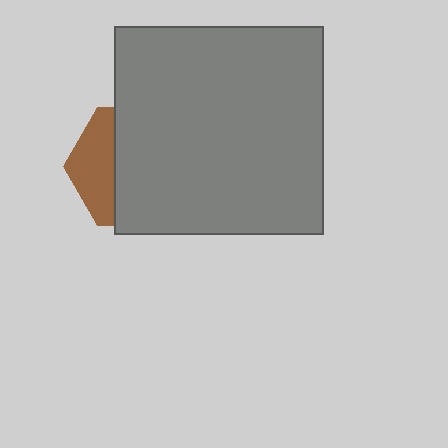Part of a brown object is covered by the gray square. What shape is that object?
It is a hexagon.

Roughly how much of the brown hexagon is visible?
A small part of it is visible (roughly 33%).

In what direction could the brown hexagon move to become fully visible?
The brown hexagon could move left. That would shift it out from behind the gray square entirely.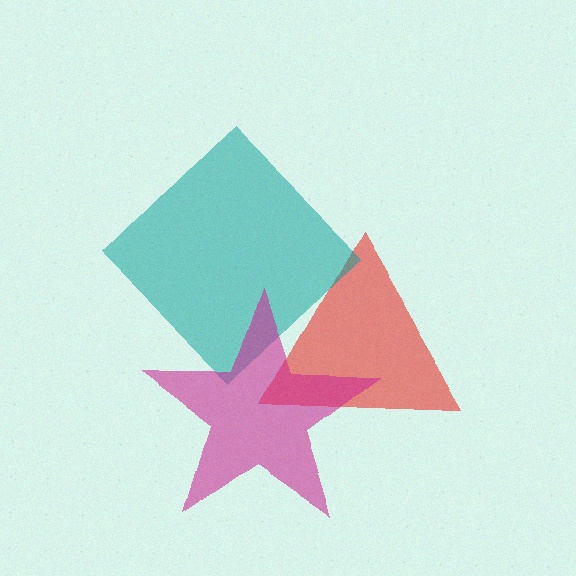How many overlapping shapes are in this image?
There are 3 overlapping shapes in the image.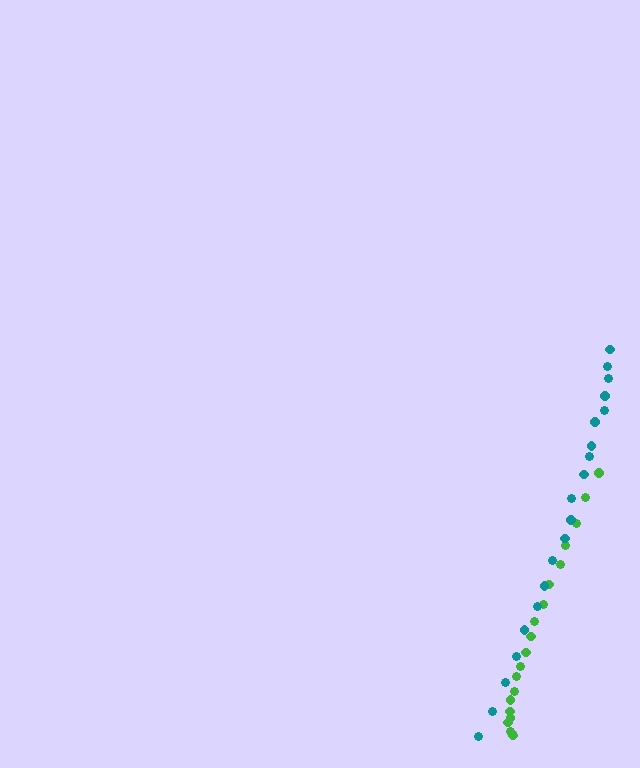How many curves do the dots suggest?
There are 2 distinct paths.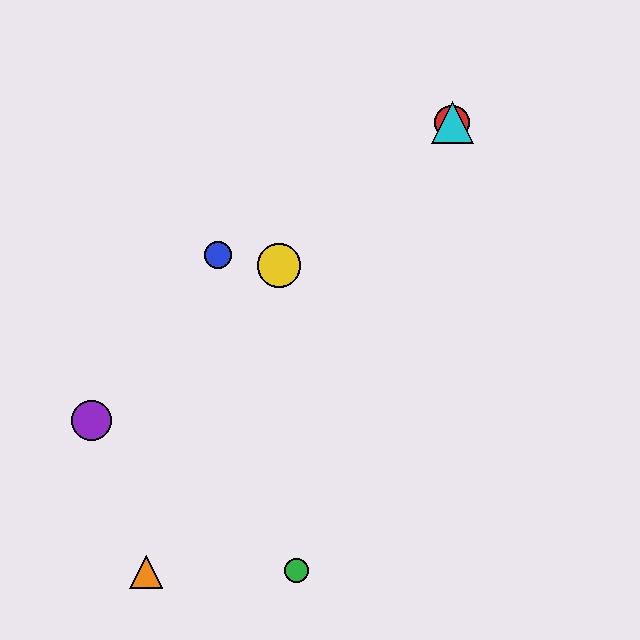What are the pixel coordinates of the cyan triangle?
The cyan triangle is at (452, 122).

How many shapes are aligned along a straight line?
4 shapes (the red circle, the yellow circle, the purple circle, the cyan triangle) are aligned along a straight line.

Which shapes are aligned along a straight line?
The red circle, the yellow circle, the purple circle, the cyan triangle are aligned along a straight line.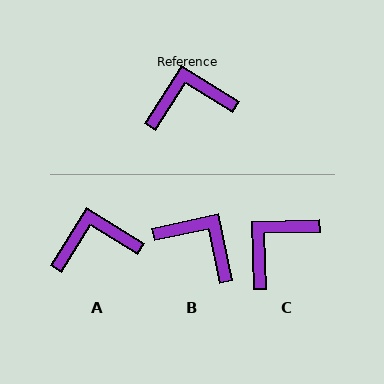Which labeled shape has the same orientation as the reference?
A.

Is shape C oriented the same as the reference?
No, it is off by about 34 degrees.